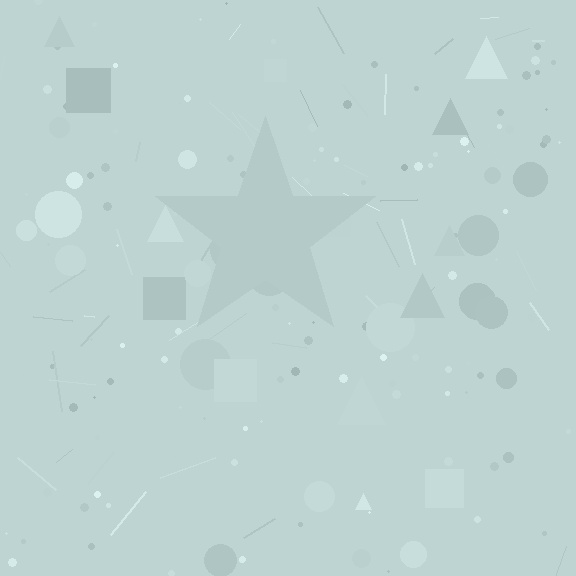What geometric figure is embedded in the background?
A star is embedded in the background.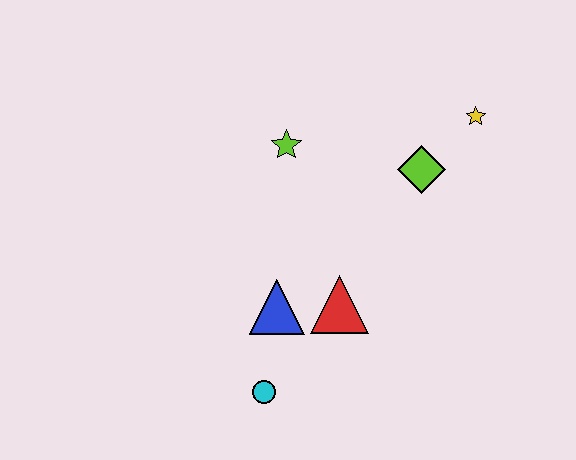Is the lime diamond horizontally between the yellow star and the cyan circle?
Yes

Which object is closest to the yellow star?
The lime diamond is closest to the yellow star.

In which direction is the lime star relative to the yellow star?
The lime star is to the left of the yellow star.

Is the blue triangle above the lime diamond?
No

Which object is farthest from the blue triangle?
The yellow star is farthest from the blue triangle.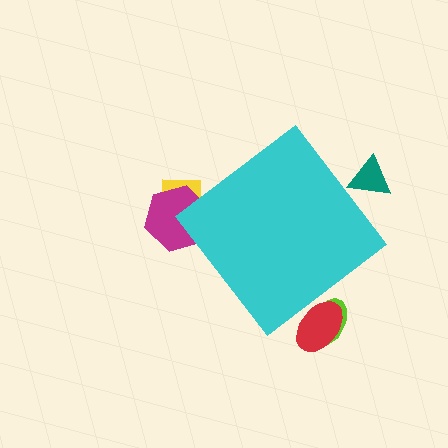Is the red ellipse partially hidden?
Yes, the red ellipse is partially hidden behind the cyan diamond.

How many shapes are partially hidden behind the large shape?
5 shapes are partially hidden.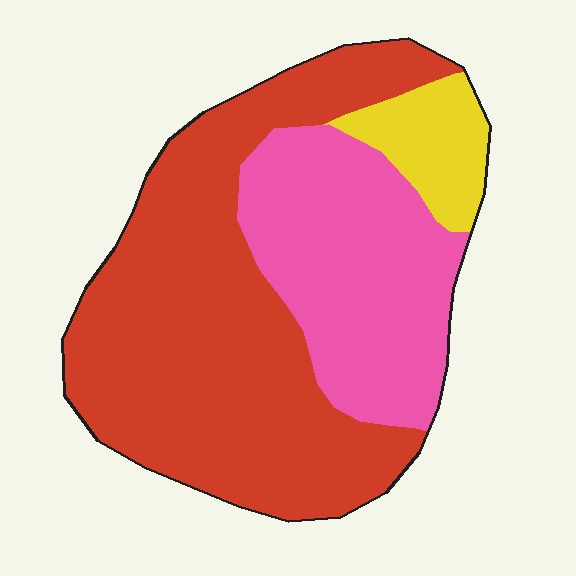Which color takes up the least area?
Yellow, at roughly 10%.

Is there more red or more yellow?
Red.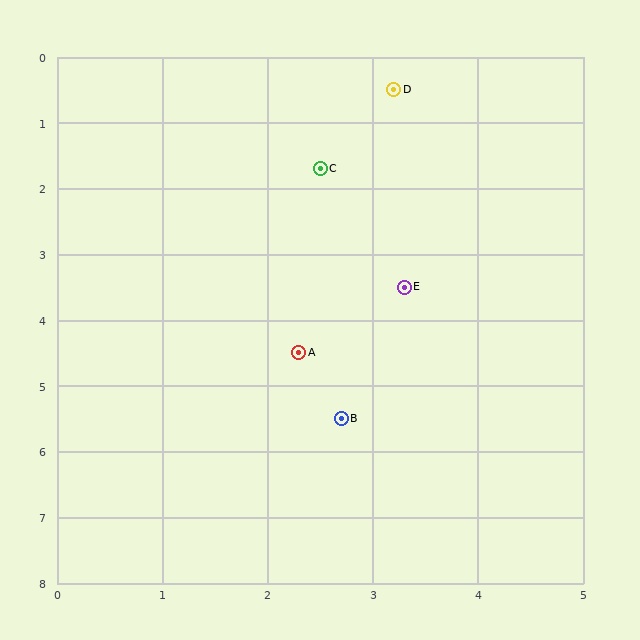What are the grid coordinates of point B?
Point B is at approximately (2.7, 5.5).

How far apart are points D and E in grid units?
Points D and E are about 3.0 grid units apart.